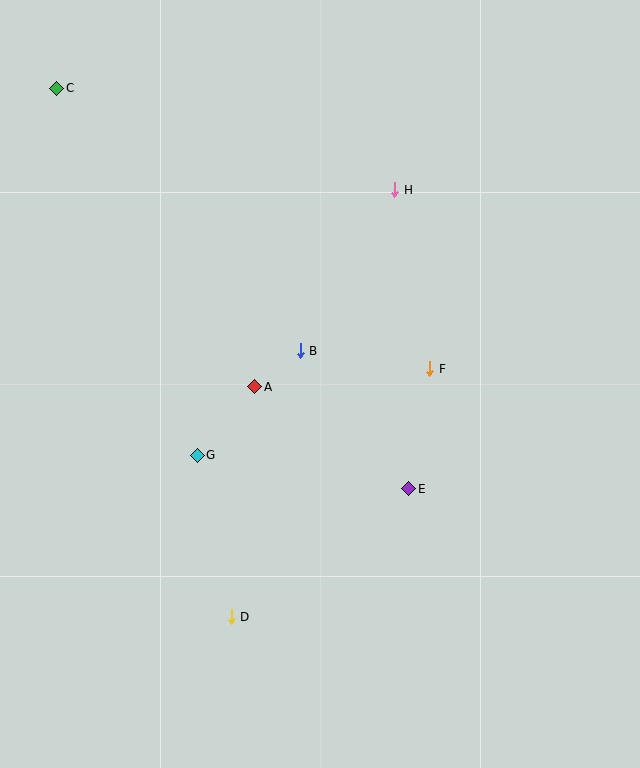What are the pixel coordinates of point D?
Point D is at (231, 617).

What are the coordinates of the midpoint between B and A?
The midpoint between B and A is at (278, 369).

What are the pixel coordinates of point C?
Point C is at (57, 88).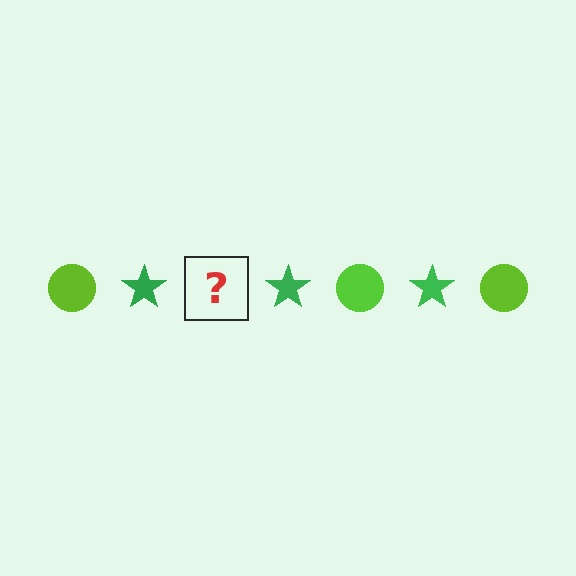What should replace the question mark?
The question mark should be replaced with a lime circle.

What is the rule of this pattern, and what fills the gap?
The rule is that the pattern alternates between lime circle and green star. The gap should be filled with a lime circle.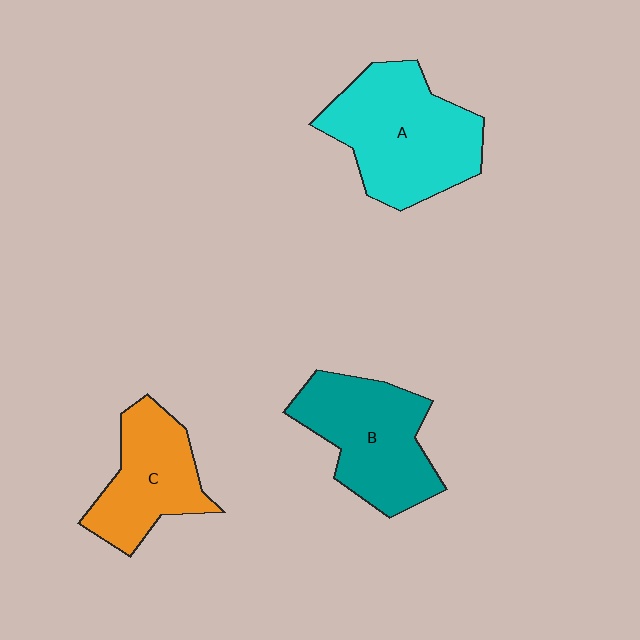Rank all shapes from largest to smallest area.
From largest to smallest: A (cyan), B (teal), C (orange).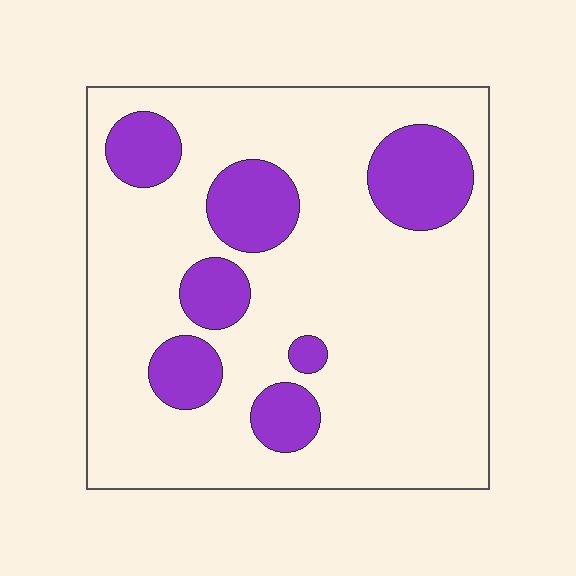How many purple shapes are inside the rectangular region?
7.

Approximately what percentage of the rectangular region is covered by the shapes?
Approximately 20%.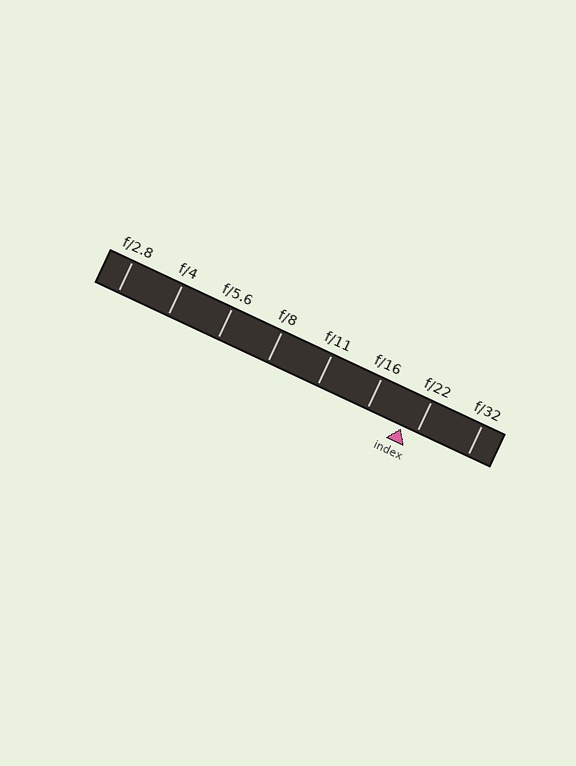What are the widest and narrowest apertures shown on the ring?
The widest aperture shown is f/2.8 and the narrowest is f/32.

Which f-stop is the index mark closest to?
The index mark is closest to f/22.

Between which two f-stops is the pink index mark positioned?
The index mark is between f/16 and f/22.